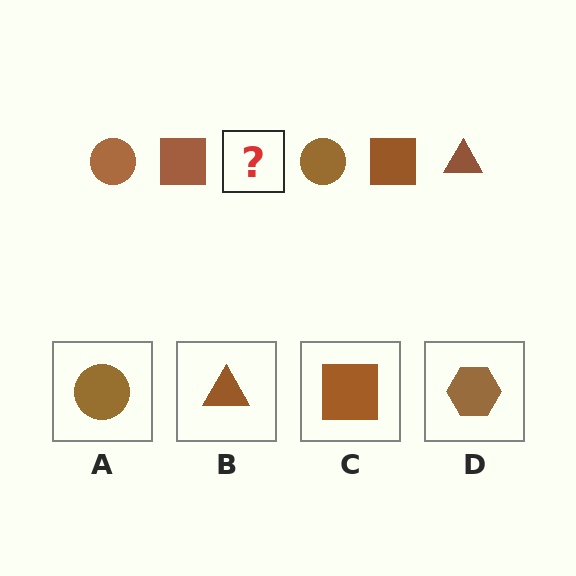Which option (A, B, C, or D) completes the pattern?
B.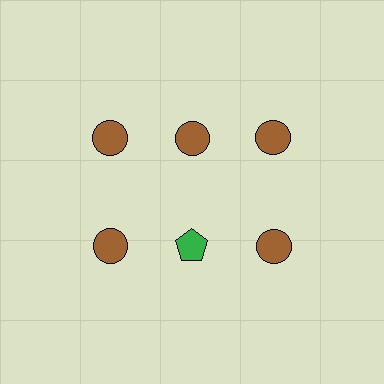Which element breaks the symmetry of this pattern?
The green pentagon in the second row, second from left column breaks the symmetry. All other shapes are brown circles.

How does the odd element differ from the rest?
It differs in both color (green instead of brown) and shape (pentagon instead of circle).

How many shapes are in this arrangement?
There are 6 shapes arranged in a grid pattern.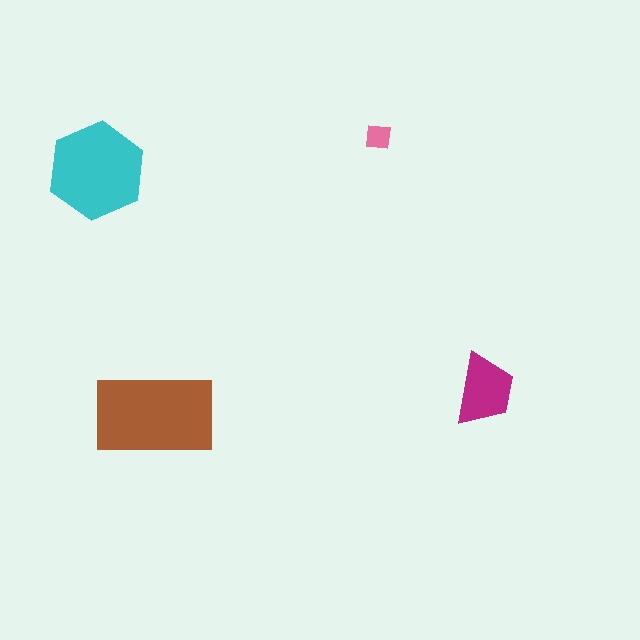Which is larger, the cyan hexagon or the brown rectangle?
The brown rectangle.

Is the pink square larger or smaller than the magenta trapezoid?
Smaller.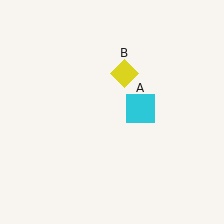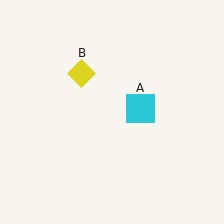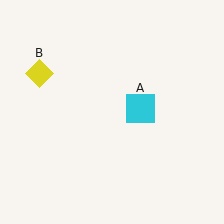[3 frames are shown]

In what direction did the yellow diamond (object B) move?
The yellow diamond (object B) moved left.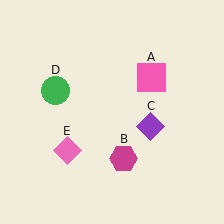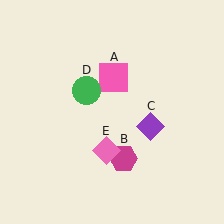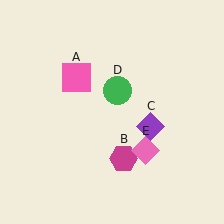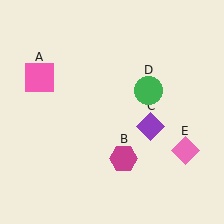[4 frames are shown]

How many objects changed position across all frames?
3 objects changed position: pink square (object A), green circle (object D), pink diamond (object E).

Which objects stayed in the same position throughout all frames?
Magenta hexagon (object B) and purple diamond (object C) remained stationary.